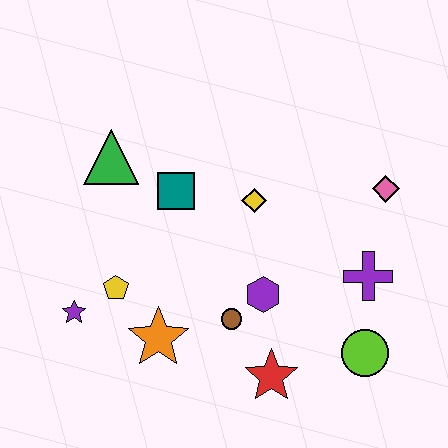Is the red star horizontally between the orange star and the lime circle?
Yes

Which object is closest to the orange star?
The yellow pentagon is closest to the orange star.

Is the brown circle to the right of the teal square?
Yes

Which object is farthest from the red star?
The green triangle is farthest from the red star.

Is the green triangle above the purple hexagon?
Yes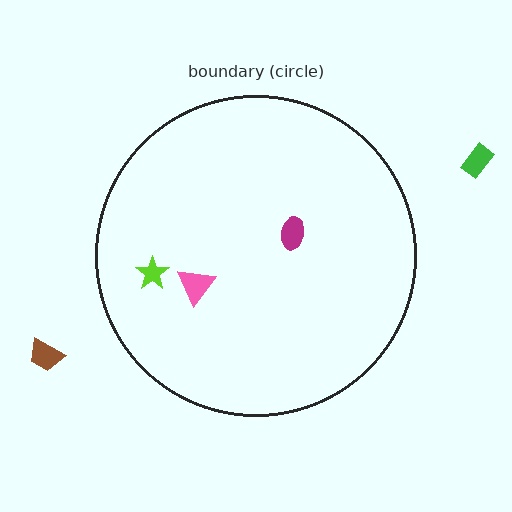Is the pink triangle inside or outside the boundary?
Inside.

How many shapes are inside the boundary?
3 inside, 2 outside.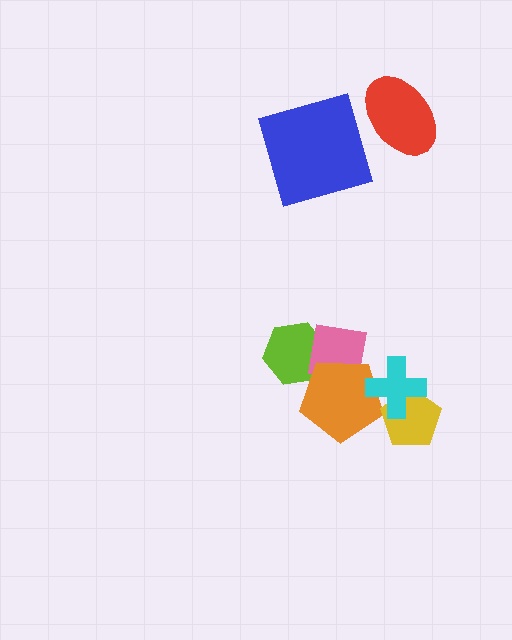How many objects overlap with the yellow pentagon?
1 object overlaps with the yellow pentagon.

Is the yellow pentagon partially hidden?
Yes, it is partially covered by another shape.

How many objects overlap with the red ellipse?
0 objects overlap with the red ellipse.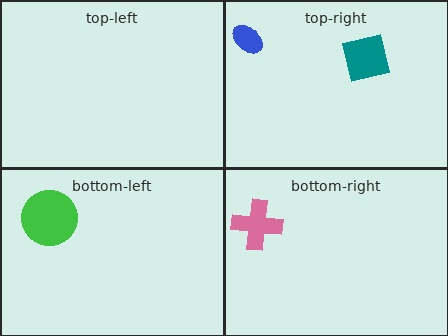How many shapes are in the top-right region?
2.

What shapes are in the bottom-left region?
The green circle.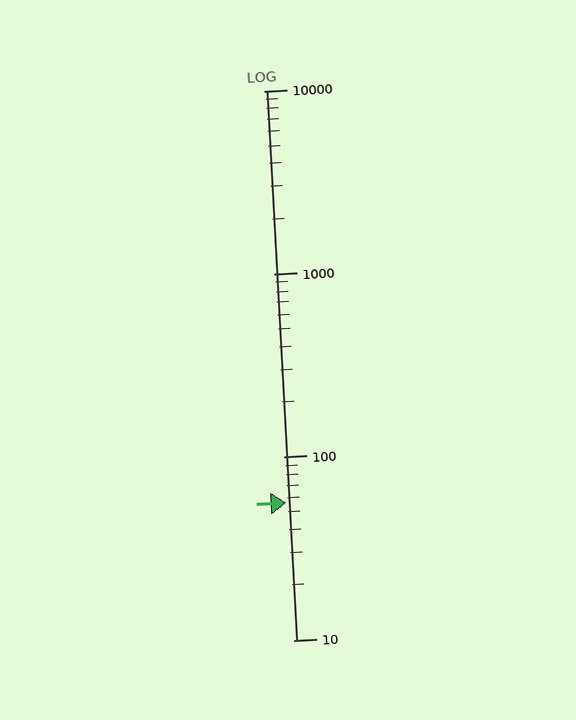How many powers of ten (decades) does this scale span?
The scale spans 3 decades, from 10 to 10000.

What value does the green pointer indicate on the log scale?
The pointer indicates approximately 56.